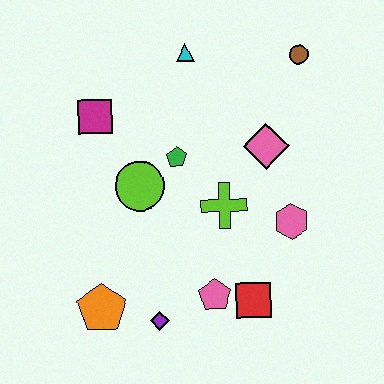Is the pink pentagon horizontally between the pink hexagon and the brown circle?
No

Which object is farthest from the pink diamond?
The orange pentagon is farthest from the pink diamond.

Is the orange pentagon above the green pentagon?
No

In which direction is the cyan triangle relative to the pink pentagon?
The cyan triangle is above the pink pentagon.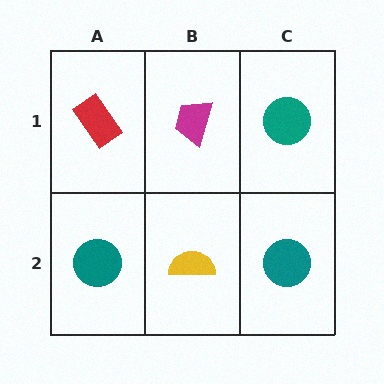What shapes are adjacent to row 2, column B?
A magenta trapezoid (row 1, column B), a teal circle (row 2, column A), a teal circle (row 2, column C).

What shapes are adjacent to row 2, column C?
A teal circle (row 1, column C), a yellow semicircle (row 2, column B).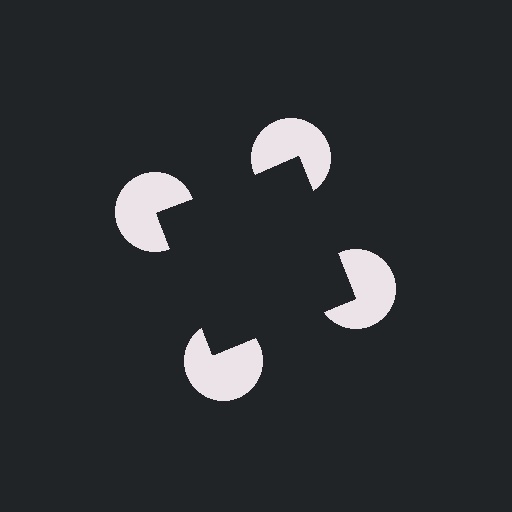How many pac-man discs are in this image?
There are 4 — one at each vertex of the illusory square.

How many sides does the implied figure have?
4 sides.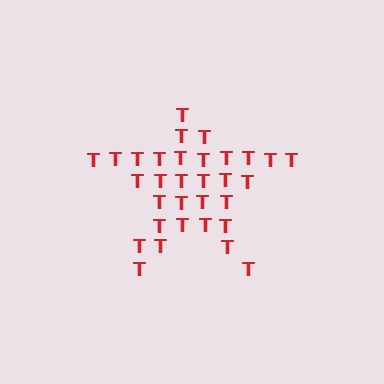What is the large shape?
The large shape is a star.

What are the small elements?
The small elements are letter T's.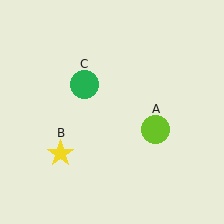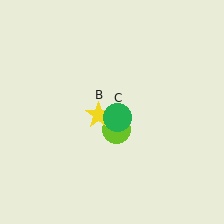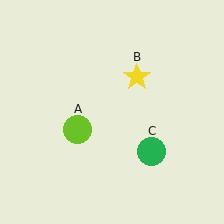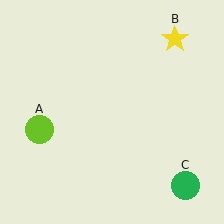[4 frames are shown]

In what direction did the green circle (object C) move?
The green circle (object C) moved down and to the right.